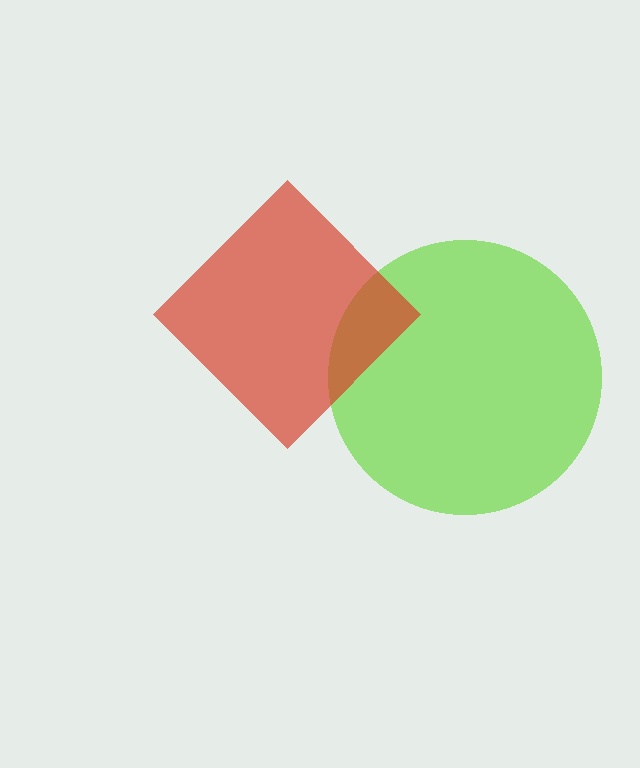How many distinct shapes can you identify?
There are 2 distinct shapes: a lime circle, a red diamond.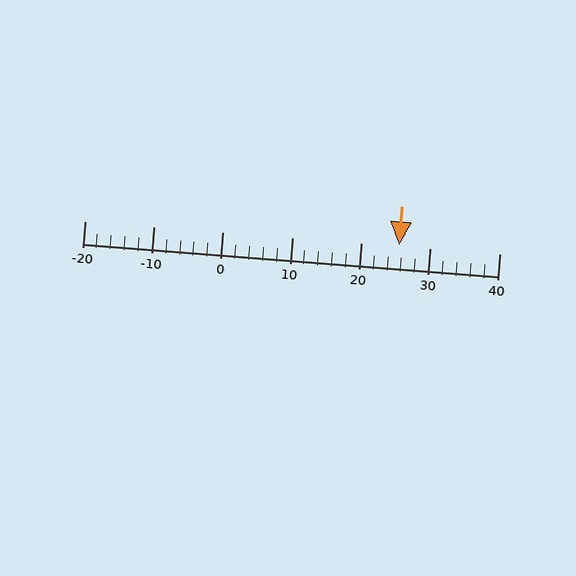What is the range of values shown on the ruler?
The ruler shows values from -20 to 40.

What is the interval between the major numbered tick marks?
The major tick marks are spaced 10 units apart.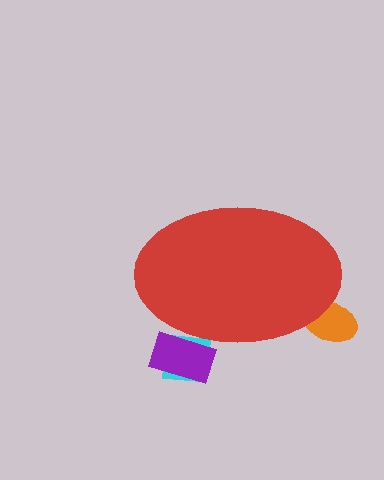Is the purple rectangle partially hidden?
Yes, the purple rectangle is partially hidden behind the red ellipse.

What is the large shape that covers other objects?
A red ellipse.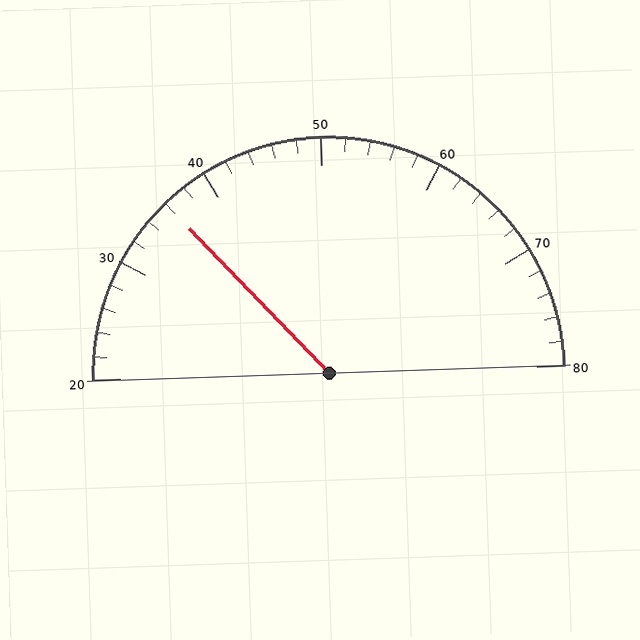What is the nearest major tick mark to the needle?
The nearest major tick mark is 40.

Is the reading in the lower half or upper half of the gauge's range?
The reading is in the lower half of the range (20 to 80).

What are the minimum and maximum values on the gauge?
The gauge ranges from 20 to 80.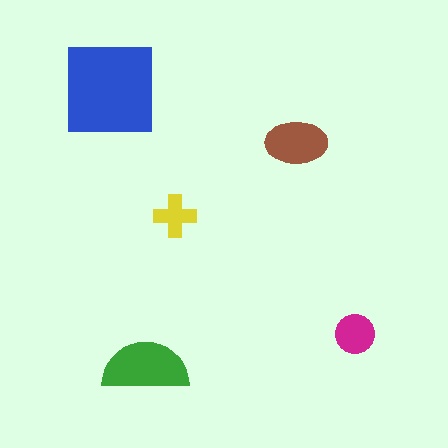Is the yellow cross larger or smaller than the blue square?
Smaller.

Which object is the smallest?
The yellow cross.